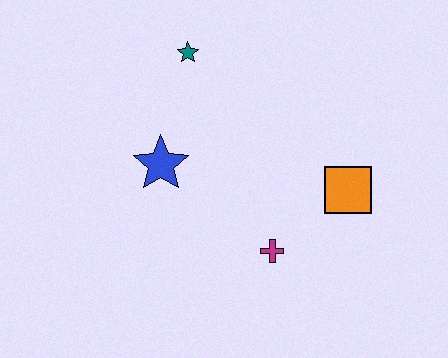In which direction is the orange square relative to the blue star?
The orange square is to the right of the blue star.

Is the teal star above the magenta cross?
Yes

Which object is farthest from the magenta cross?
The teal star is farthest from the magenta cross.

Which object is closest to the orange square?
The magenta cross is closest to the orange square.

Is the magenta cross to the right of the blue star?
Yes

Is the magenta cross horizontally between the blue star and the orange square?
Yes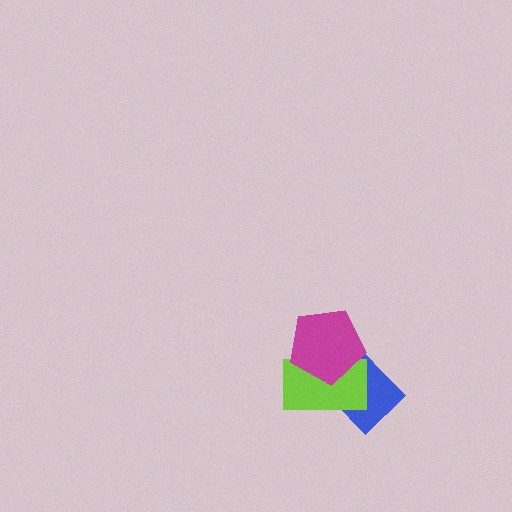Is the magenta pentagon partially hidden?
No, no other shape covers it.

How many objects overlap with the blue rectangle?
2 objects overlap with the blue rectangle.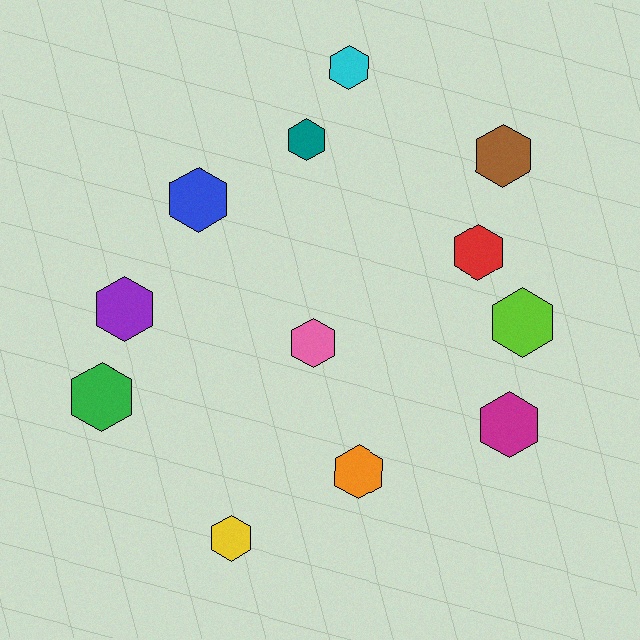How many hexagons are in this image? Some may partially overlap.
There are 12 hexagons.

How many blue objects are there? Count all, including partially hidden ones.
There is 1 blue object.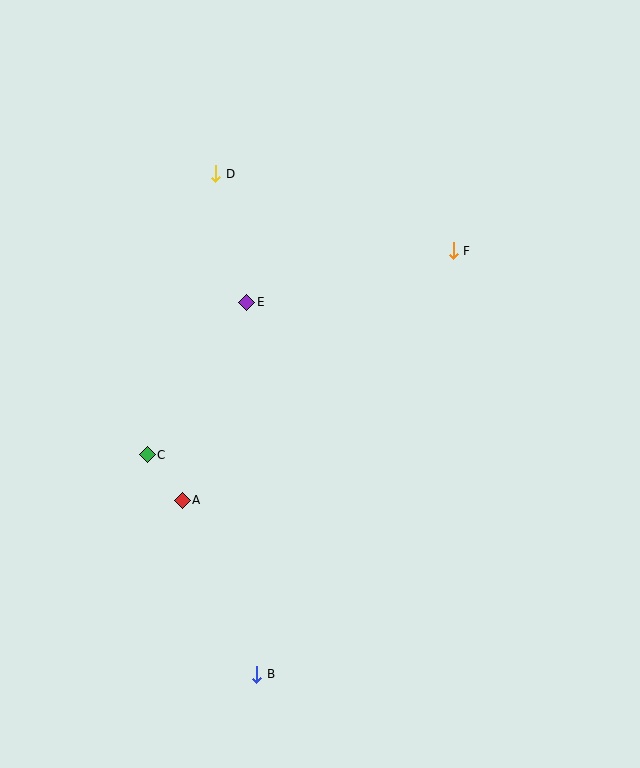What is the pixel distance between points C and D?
The distance between C and D is 289 pixels.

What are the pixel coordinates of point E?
Point E is at (247, 302).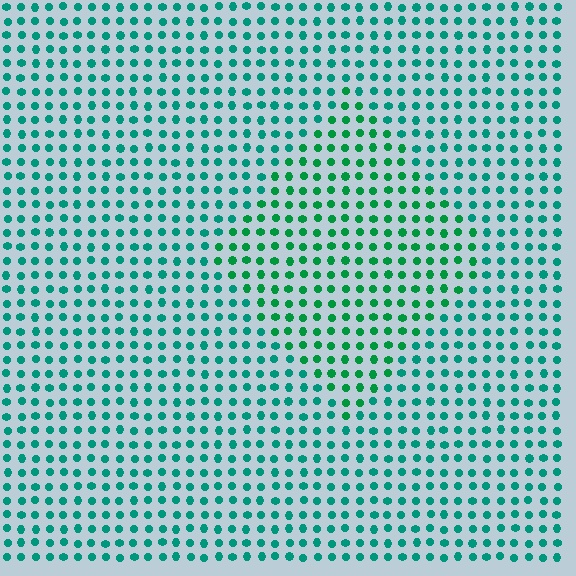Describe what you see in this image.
The image is filled with small teal elements in a uniform arrangement. A diamond-shaped region is visible where the elements are tinted to a slightly different hue, forming a subtle color boundary.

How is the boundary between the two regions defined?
The boundary is defined purely by a slight shift in hue (about 26 degrees). Spacing, size, and orientation are identical on both sides.